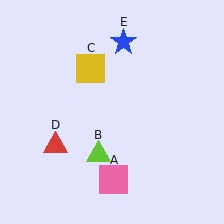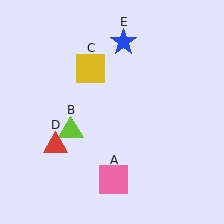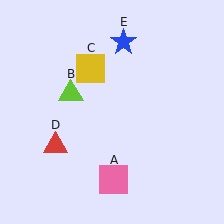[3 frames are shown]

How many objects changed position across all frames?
1 object changed position: lime triangle (object B).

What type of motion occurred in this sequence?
The lime triangle (object B) rotated clockwise around the center of the scene.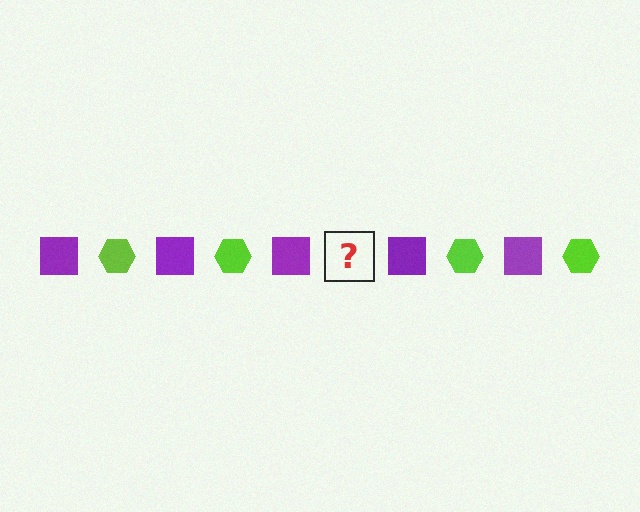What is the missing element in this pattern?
The missing element is a lime hexagon.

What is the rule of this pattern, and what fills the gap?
The rule is that the pattern alternates between purple square and lime hexagon. The gap should be filled with a lime hexagon.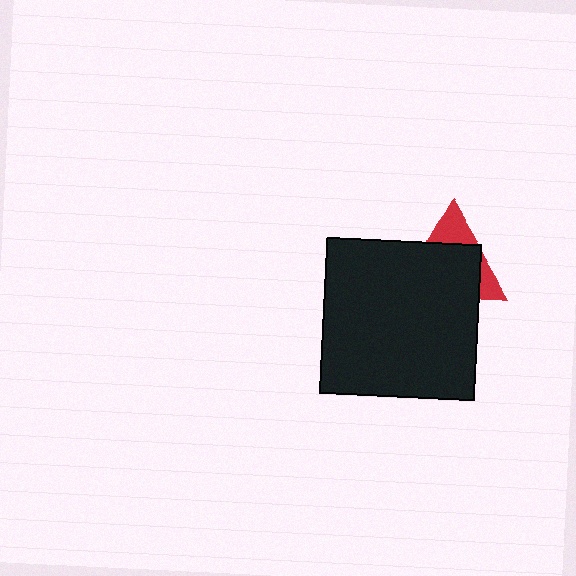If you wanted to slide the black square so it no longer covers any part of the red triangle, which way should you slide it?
Slide it down — that is the most direct way to separate the two shapes.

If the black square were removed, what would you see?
You would see the complete red triangle.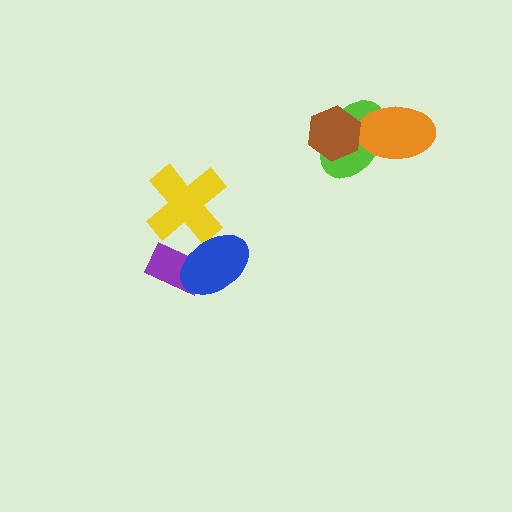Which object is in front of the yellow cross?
The blue ellipse is in front of the yellow cross.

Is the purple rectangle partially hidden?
Yes, it is partially covered by another shape.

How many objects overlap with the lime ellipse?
2 objects overlap with the lime ellipse.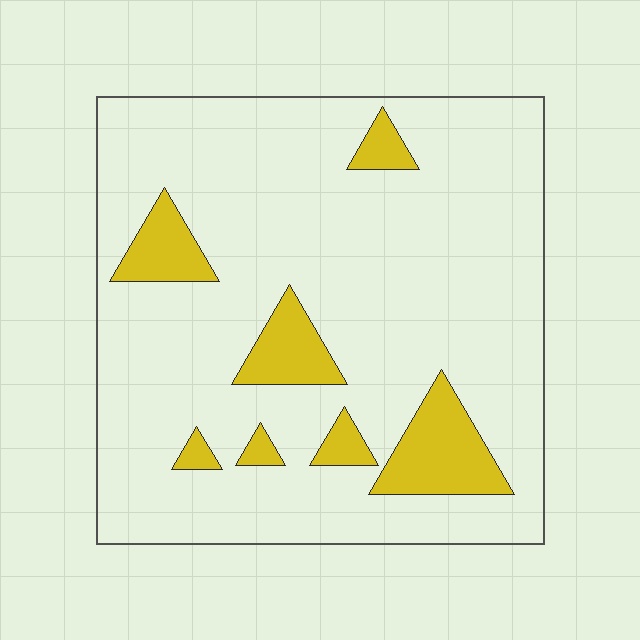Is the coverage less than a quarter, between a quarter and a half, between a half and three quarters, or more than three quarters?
Less than a quarter.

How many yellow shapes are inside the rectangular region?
7.